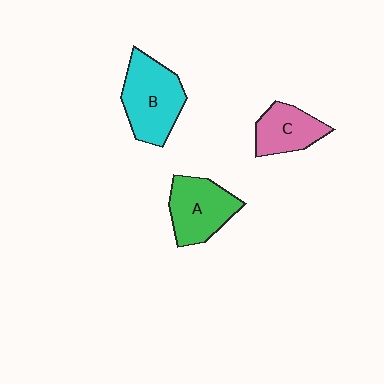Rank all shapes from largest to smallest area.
From largest to smallest: B (cyan), A (green), C (pink).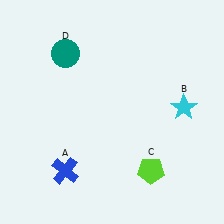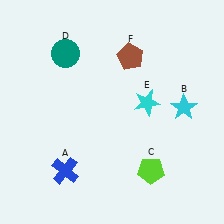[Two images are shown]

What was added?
A cyan star (E), a brown pentagon (F) were added in Image 2.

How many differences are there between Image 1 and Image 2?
There are 2 differences between the two images.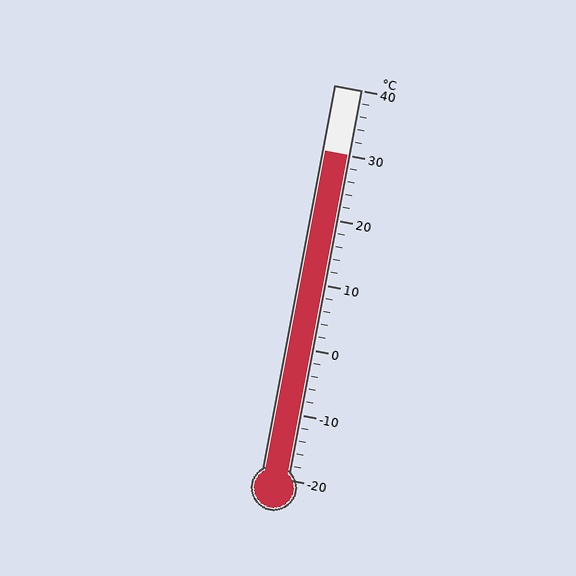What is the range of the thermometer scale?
The thermometer scale ranges from -20°C to 40°C.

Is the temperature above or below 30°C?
The temperature is at 30°C.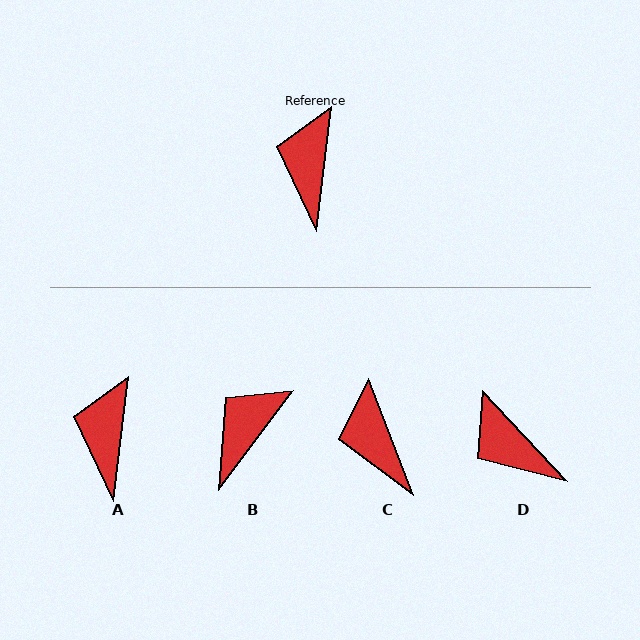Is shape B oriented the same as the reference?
No, it is off by about 30 degrees.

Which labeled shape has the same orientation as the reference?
A.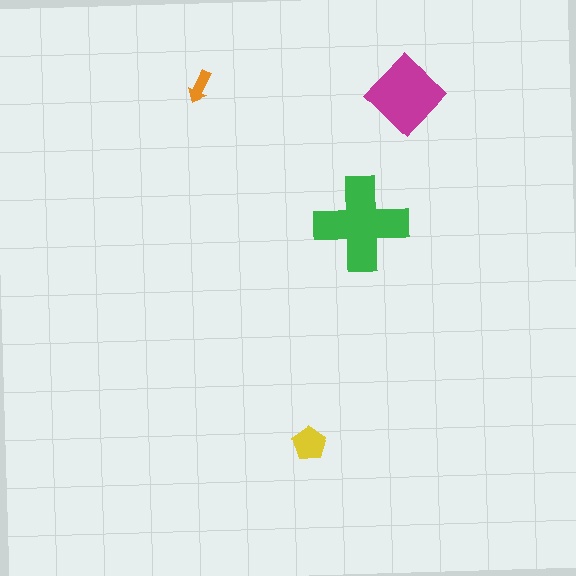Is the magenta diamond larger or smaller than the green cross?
Smaller.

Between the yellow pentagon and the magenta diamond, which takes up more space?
The magenta diamond.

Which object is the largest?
The green cross.